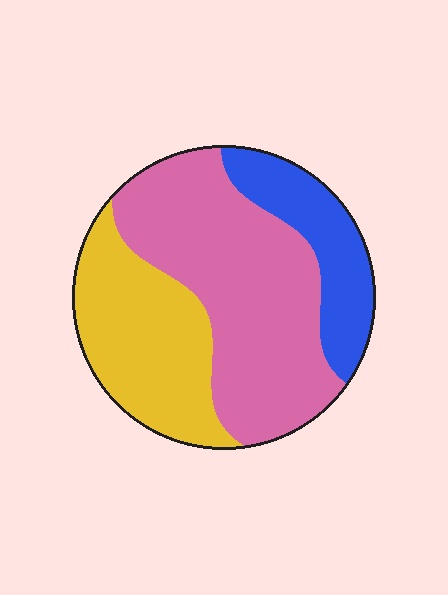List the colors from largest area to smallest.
From largest to smallest: pink, yellow, blue.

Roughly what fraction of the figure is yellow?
Yellow covers roughly 30% of the figure.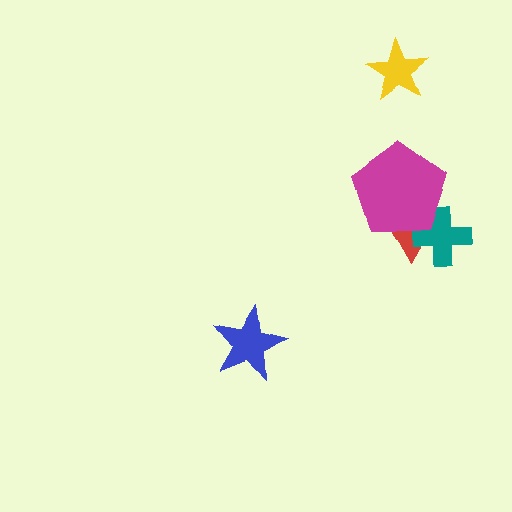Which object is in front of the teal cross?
The magenta pentagon is in front of the teal cross.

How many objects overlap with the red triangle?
2 objects overlap with the red triangle.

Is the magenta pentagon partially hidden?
No, no other shape covers it.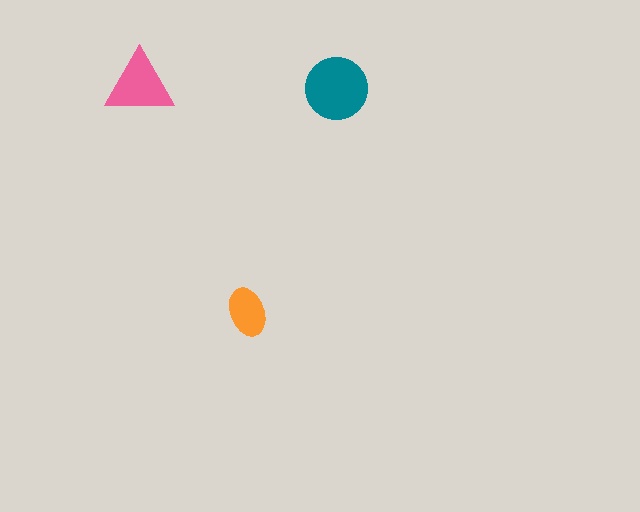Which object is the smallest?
The orange ellipse.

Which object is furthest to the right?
The teal circle is rightmost.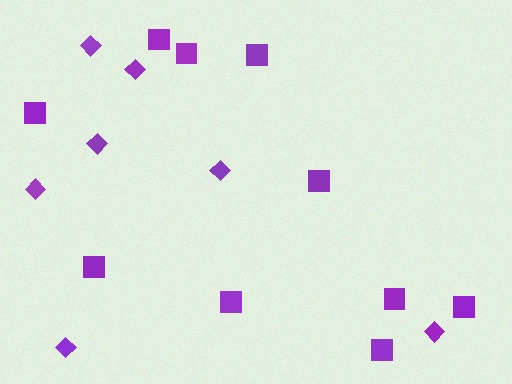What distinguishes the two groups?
There are 2 groups: one group of squares (10) and one group of diamonds (7).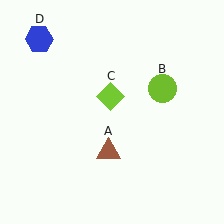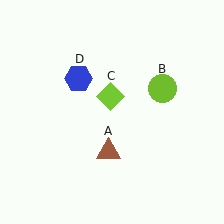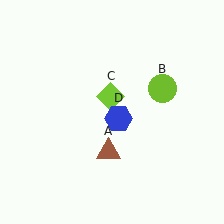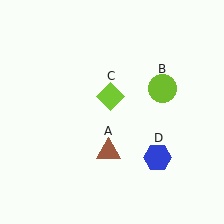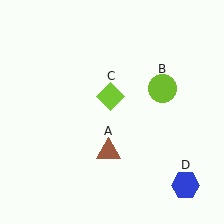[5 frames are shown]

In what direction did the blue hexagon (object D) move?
The blue hexagon (object D) moved down and to the right.